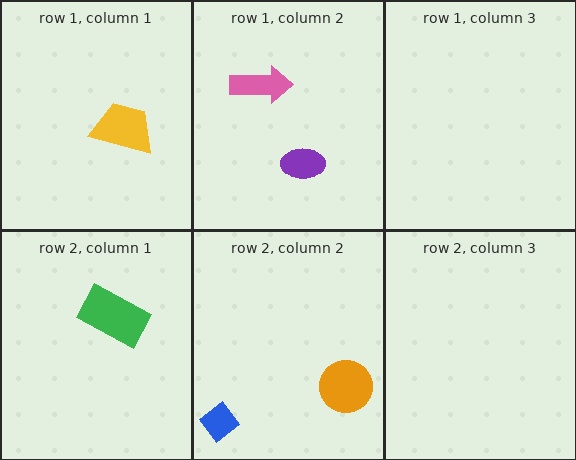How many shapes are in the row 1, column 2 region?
2.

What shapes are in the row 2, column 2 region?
The orange circle, the blue diamond.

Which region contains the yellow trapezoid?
The row 1, column 1 region.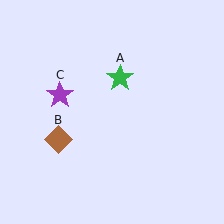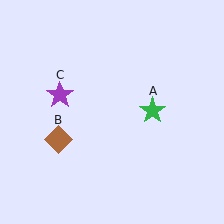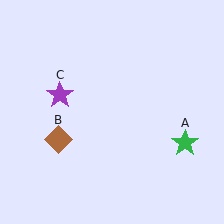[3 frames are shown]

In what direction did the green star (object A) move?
The green star (object A) moved down and to the right.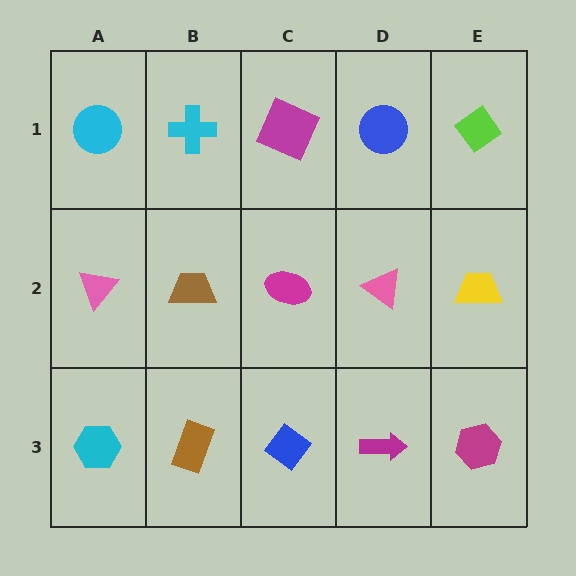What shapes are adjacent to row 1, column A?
A pink triangle (row 2, column A), a cyan cross (row 1, column B).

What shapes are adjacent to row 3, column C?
A magenta ellipse (row 2, column C), a brown rectangle (row 3, column B), a magenta arrow (row 3, column D).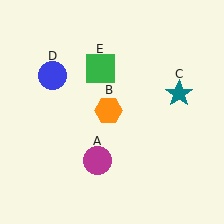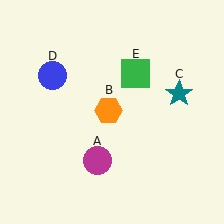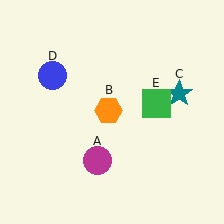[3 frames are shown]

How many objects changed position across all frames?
1 object changed position: green square (object E).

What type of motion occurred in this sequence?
The green square (object E) rotated clockwise around the center of the scene.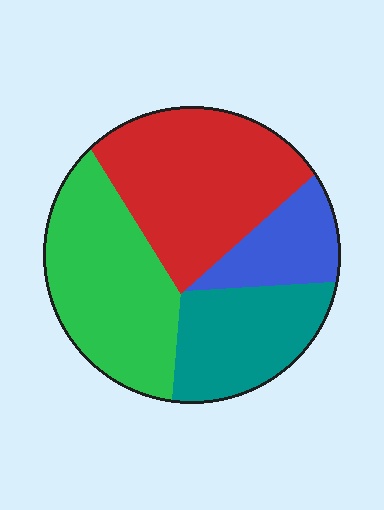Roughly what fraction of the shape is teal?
Teal takes up about one fifth (1/5) of the shape.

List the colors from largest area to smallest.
From largest to smallest: red, green, teal, blue.